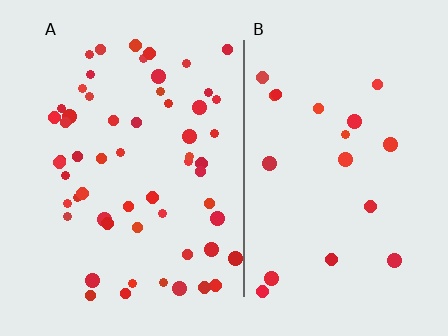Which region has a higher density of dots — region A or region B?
A (the left).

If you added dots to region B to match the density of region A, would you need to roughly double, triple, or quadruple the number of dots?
Approximately triple.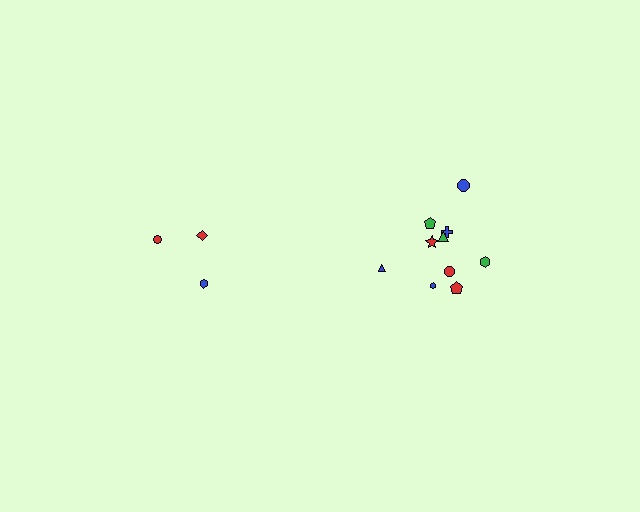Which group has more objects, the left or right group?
The right group.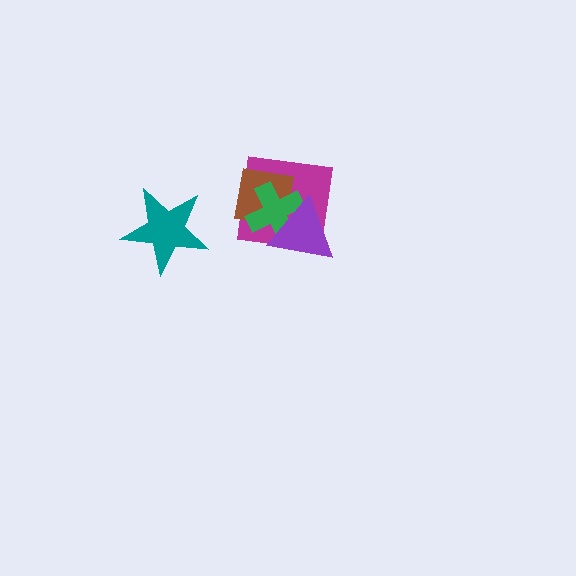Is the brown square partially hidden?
Yes, it is partially covered by another shape.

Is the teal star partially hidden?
No, no other shape covers it.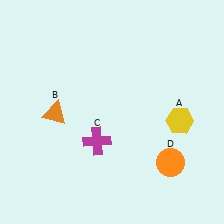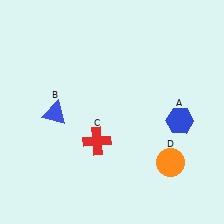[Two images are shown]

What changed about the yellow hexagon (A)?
In Image 1, A is yellow. In Image 2, it changed to blue.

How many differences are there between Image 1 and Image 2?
There are 3 differences between the two images.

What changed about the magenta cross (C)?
In Image 1, C is magenta. In Image 2, it changed to red.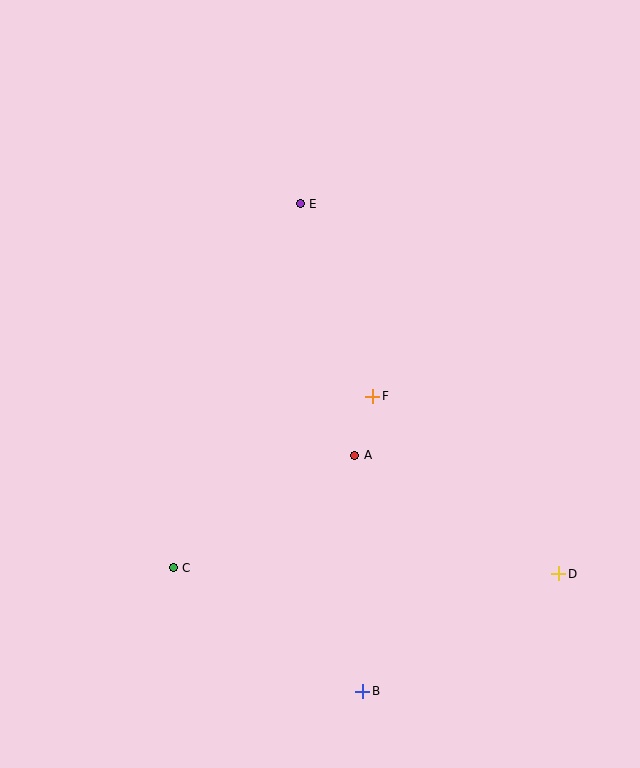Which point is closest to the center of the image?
Point F at (373, 396) is closest to the center.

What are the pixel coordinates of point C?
Point C is at (173, 568).